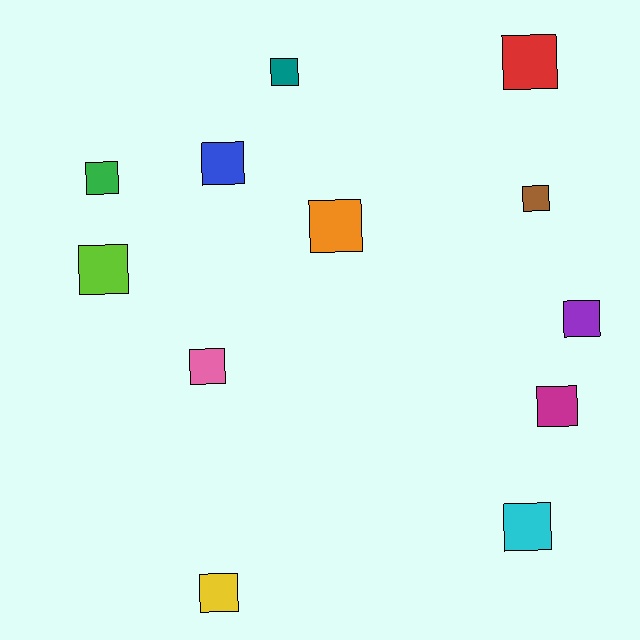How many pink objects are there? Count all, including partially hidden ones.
There is 1 pink object.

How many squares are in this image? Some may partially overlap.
There are 12 squares.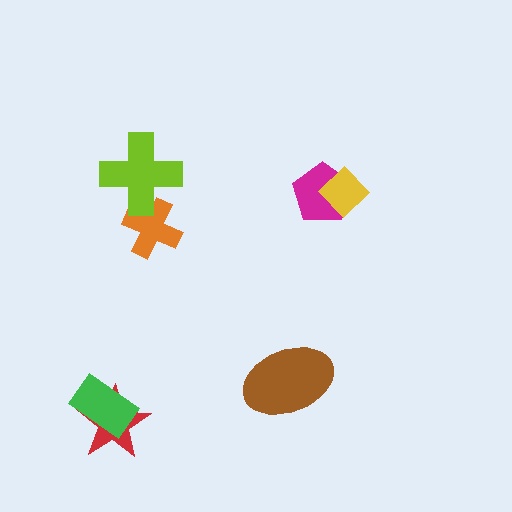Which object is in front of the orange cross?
The lime cross is in front of the orange cross.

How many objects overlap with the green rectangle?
1 object overlaps with the green rectangle.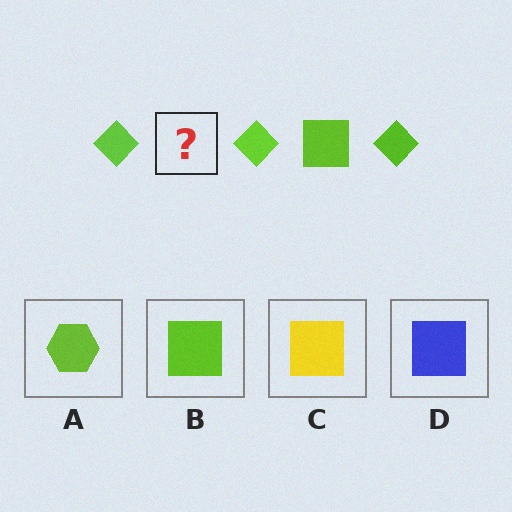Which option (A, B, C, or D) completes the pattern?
B.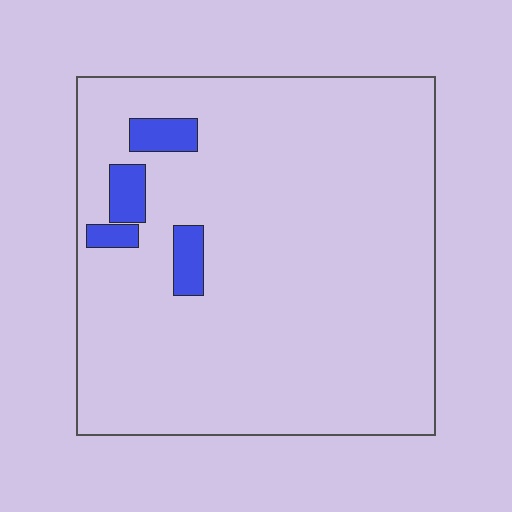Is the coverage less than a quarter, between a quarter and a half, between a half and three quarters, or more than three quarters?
Less than a quarter.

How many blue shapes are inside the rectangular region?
4.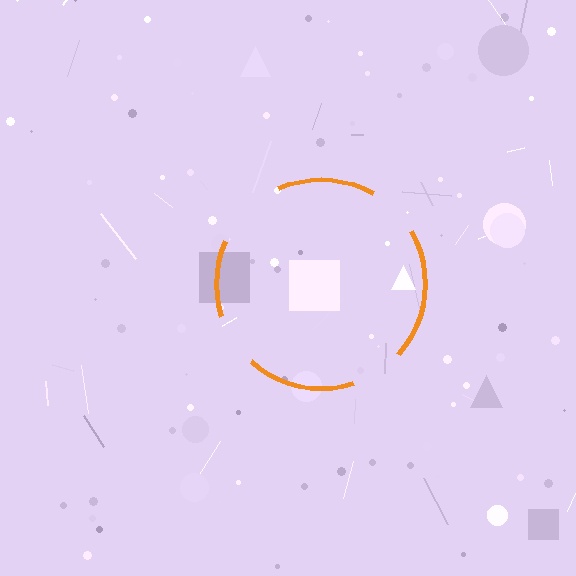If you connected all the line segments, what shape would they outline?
They would outline a circle.